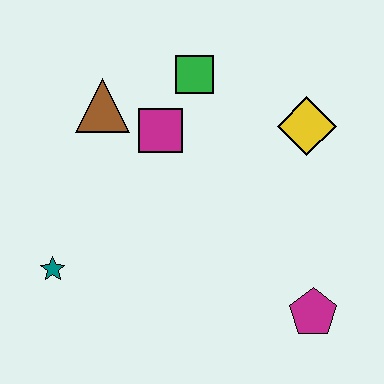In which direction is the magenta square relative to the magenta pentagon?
The magenta square is above the magenta pentagon.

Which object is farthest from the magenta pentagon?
The brown triangle is farthest from the magenta pentagon.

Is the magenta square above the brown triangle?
No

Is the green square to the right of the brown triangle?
Yes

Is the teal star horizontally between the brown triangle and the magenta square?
No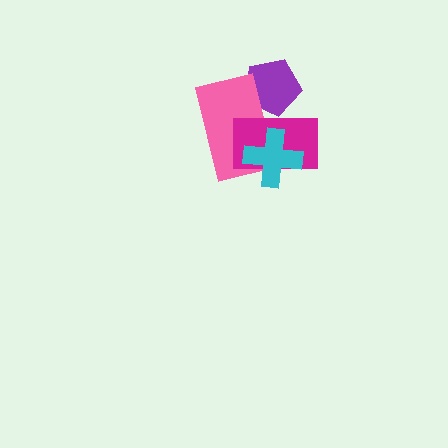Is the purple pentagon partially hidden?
Yes, it is partially covered by another shape.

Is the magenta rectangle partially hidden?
Yes, it is partially covered by another shape.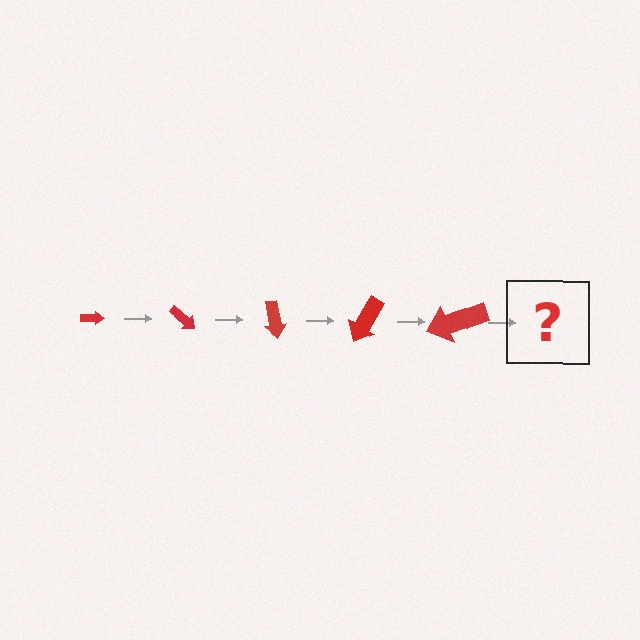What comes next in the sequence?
The next element should be an arrow, larger than the previous one and rotated 200 degrees from the start.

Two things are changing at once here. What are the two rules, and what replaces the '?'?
The two rules are that the arrow grows larger each step and it rotates 40 degrees each step. The '?' should be an arrow, larger than the previous one and rotated 200 degrees from the start.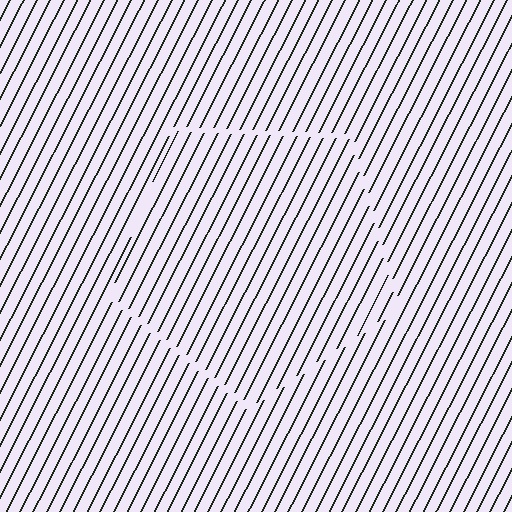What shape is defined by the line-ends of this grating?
An illusory pentagon. The interior of the shape contains the same grating, shifted by half a period — the contour is defined by the phase discontinuity where line-ends from the inner and outer gratings abut.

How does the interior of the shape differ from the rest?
The interior of the shape contains the same grating, shifted by half a period — the contour is defined by the phase discontinuity where line-ends from the inner and outer gratings abut.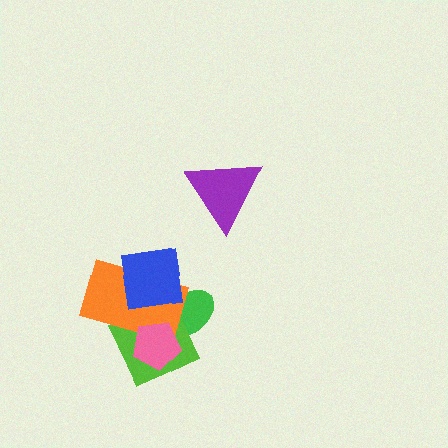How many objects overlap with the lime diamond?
4 objects overlap with the lime diamond.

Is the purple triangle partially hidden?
No, no other shape covers it.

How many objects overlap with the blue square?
3 objects overlap with the blue square.